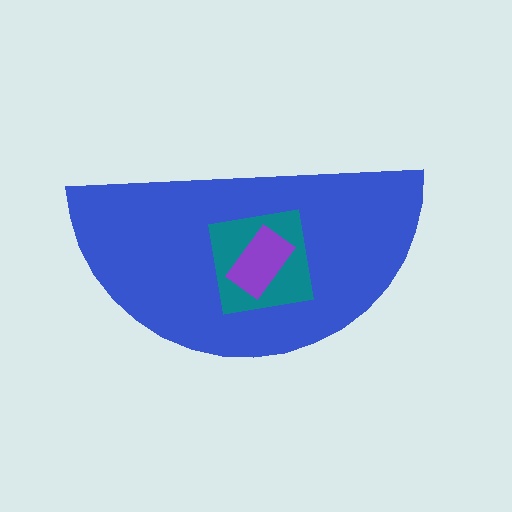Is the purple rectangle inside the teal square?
Yes.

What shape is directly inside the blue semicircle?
The teal square.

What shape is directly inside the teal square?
The purple rectangle.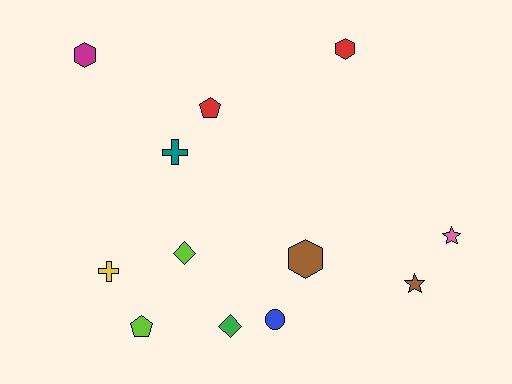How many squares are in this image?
There are no squares.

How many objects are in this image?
There are 12 objects.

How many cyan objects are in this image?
There are no cyan objects.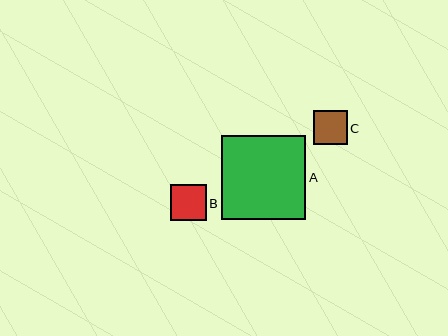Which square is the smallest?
Square C is the smallest with a size of approximately 34 pixels.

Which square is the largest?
Square A is the largest with a size of approximately 84 pixels.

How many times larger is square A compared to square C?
Square A is approximately 2.5 times the size of square C.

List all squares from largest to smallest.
From largest to smallest: A, B, C.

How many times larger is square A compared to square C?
Square A is approximately 2.5 times the size of square C.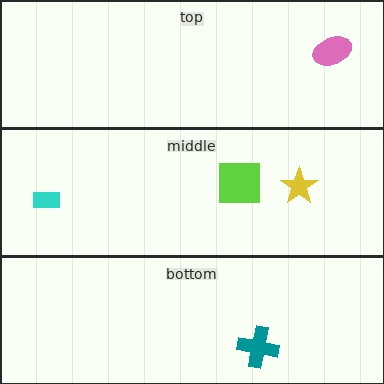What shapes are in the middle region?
The yellow star, the cyan rectangle, the lime square.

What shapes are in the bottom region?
The teal cross.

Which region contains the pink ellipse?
The top region.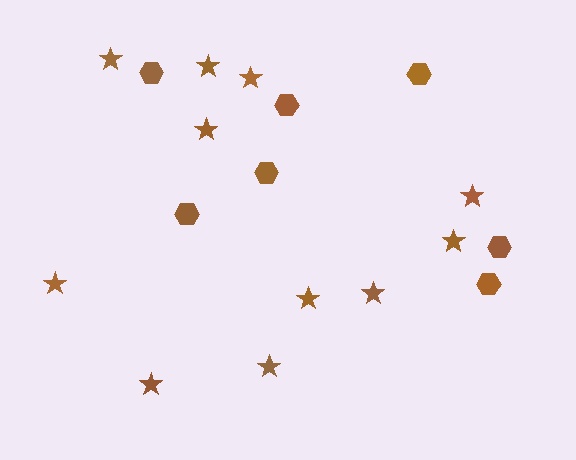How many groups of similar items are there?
There are 2 groups: one group of hexagons (7) and one group of stars (11).